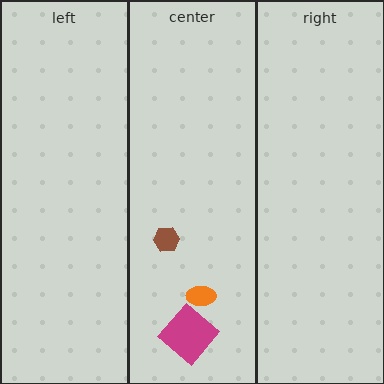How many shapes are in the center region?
3.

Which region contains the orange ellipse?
The center region.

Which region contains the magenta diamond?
The center region.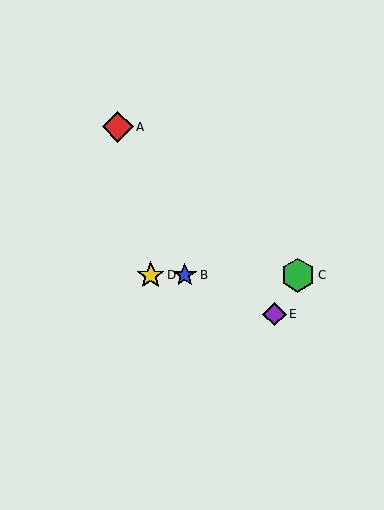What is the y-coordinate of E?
Object E is at y≈314.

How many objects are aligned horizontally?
3 objects (B, C, D) are aligned horizontally.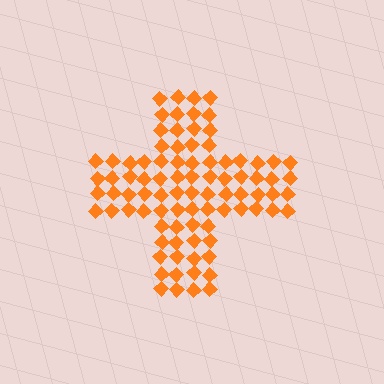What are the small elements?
The small elements are diamonds.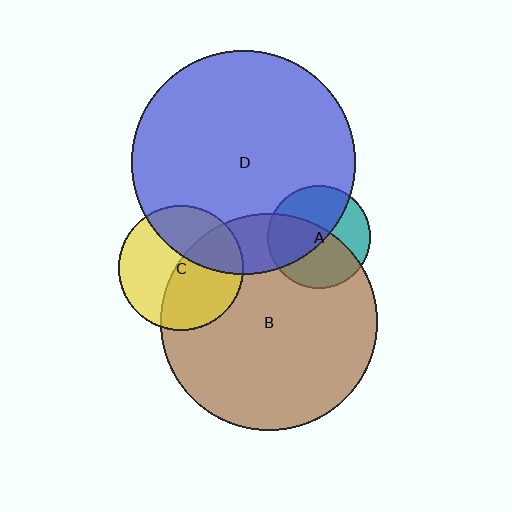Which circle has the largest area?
Circle D (blue).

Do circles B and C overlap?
Yes.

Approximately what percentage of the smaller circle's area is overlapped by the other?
Approximately 50%.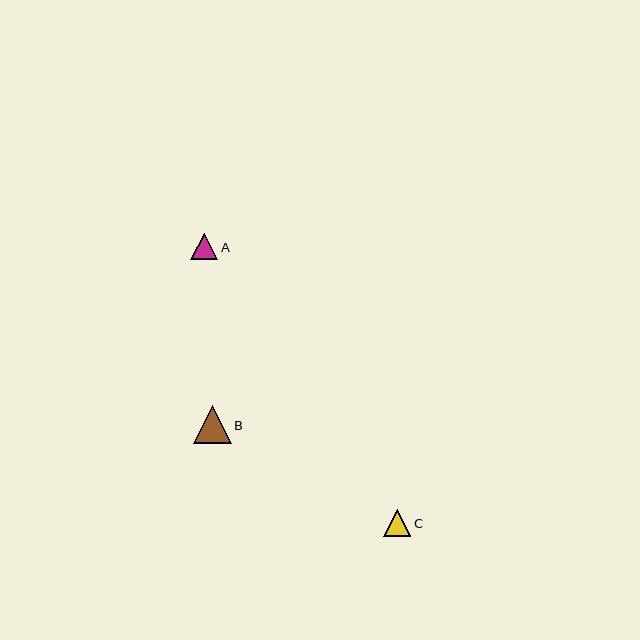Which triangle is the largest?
Triangle B is the largest with a size of approximately 38 pixels.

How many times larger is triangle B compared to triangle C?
Triangle B is approximately 1.4 times the size of triangle C.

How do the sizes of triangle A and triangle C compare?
Triangle A and triangle C are approximately the same size.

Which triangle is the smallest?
Triangle C is the smallest with a size of approximately 27 pixels.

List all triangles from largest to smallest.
From largest to smallest: B, A, C.